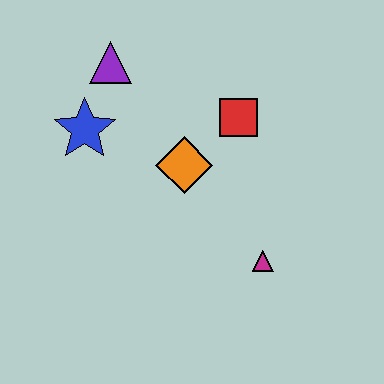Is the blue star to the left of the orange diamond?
Yes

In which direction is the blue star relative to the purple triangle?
The blue star is below the purple triangle.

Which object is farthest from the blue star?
The magenta triangle is farthest from the blue star.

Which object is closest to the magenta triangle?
The orange diamond is closest to the magenta triangle.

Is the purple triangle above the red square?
Yes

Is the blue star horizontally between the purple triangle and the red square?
No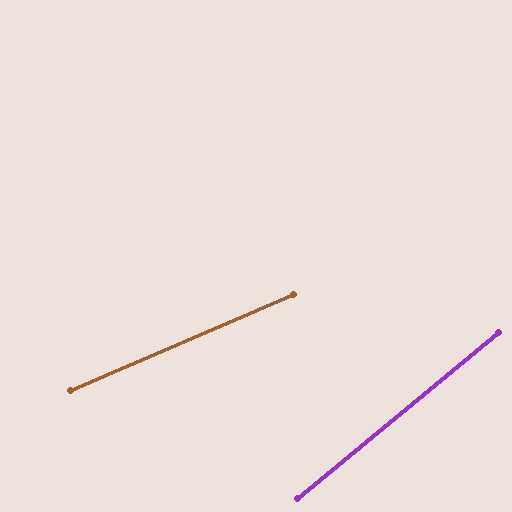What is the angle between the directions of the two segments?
Approximately 16 degrees.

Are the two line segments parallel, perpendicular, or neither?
Neither parallel nor perpendicular — they differ by about 16°.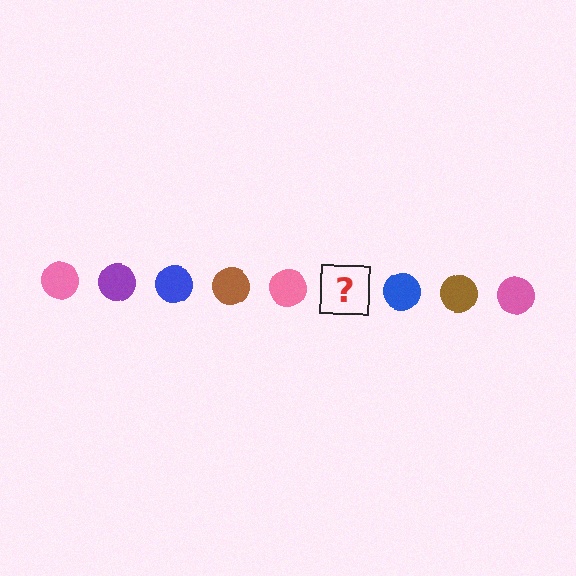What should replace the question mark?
The question mark should be replaced with a purple circle.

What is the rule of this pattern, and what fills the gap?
The rule is that the pattern cycles through pink, purple, blue, brown circles. The gap should be filled with a purple circle.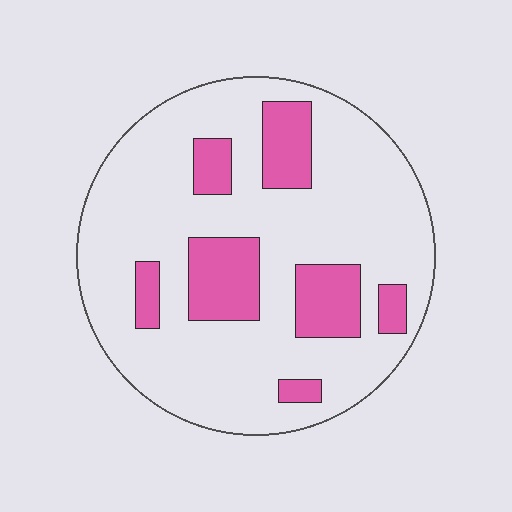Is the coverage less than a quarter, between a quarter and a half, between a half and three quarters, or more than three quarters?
Less than a quarter.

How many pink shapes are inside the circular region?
7.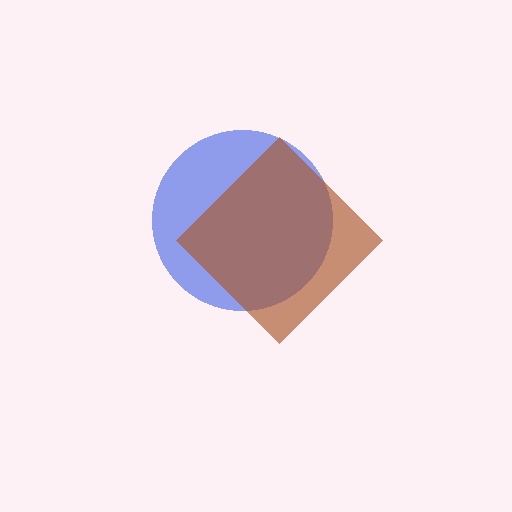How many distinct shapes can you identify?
There are 2 distinct shapes: a blue circle, a brown diamond.